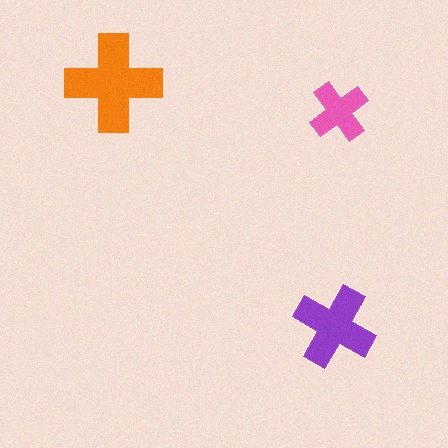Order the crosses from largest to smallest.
the orange one, the purple one, the pink one.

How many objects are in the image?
There are 3 objects in the image.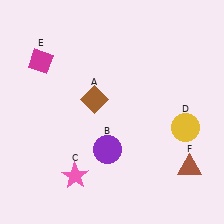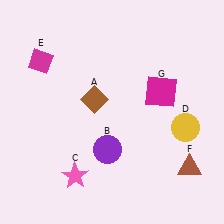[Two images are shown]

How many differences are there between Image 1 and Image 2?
There is 1 difference between the two images.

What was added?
A magenta square (G) was added in Image 2.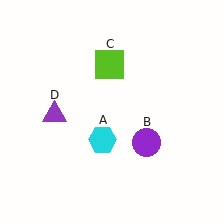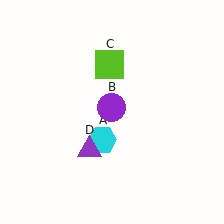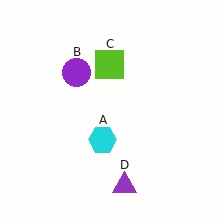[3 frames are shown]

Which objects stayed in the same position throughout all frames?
Cyan hexagon (object A) and lime square (object C) remained stationary.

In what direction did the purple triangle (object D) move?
The purple triangle (object D) moved down and to the right.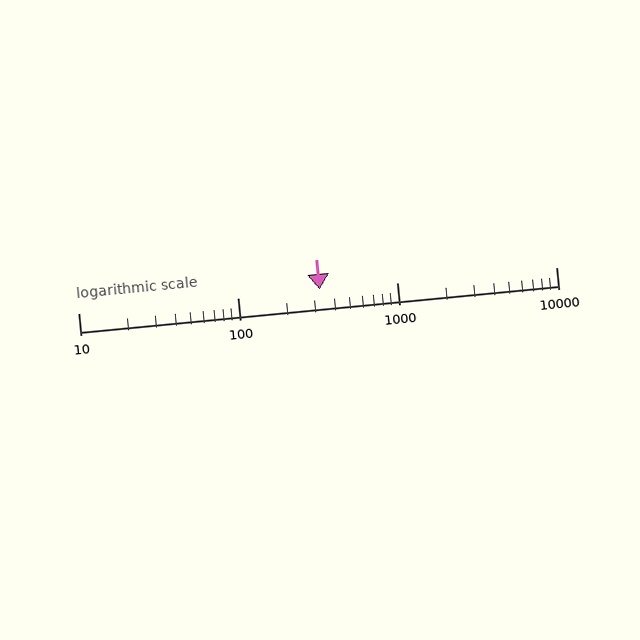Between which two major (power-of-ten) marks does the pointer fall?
The pointer is between 100 and 1000.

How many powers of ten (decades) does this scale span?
The scale spans 3 decades, from 10 to 10000.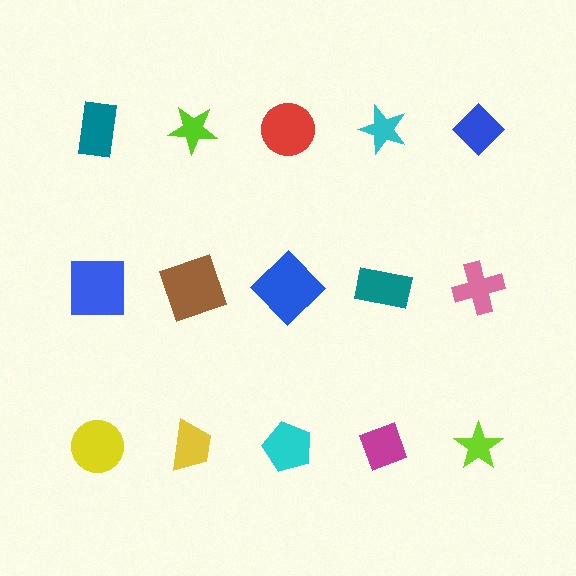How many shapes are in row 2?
5 shapes.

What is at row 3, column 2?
A yellow trapezoid.